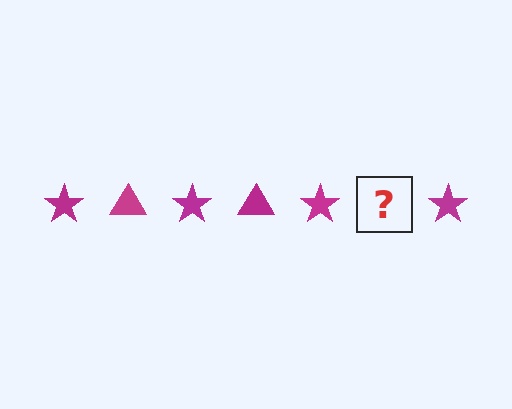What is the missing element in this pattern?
The missing element is a magenta triangle.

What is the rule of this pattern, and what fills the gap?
The rule is that the pattern cycles through star, triangle shapes in magenta. The gap should be filled with a magenta triangle.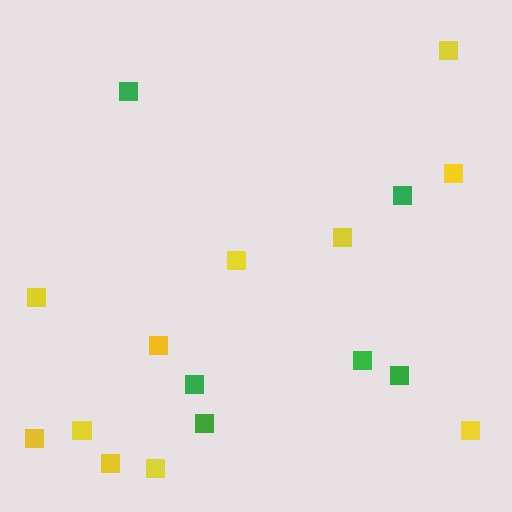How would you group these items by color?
There are 2 groups: one group of yellow squares (11) and one group of green squares (6).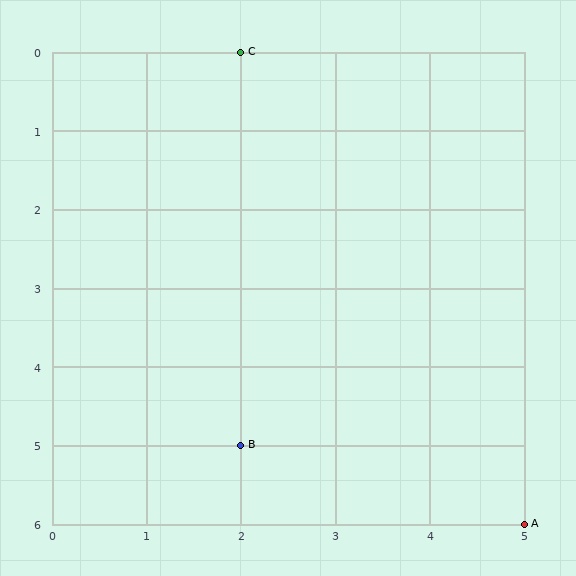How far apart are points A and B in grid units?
Points A and B are 3 columns and 1 row apart (about 3.2 grid units diagonally).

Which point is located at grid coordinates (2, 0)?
Point C is at (2, 0).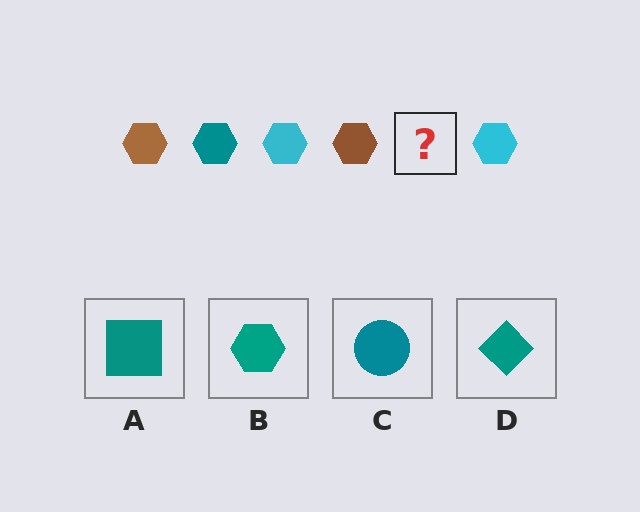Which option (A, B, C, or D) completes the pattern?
B.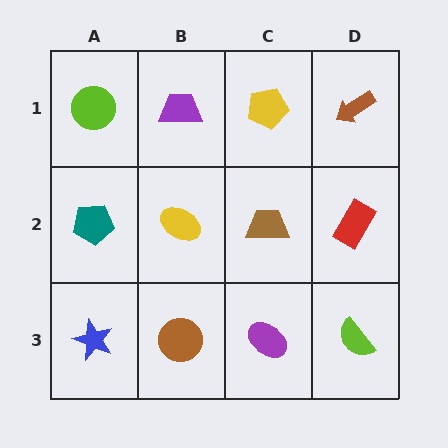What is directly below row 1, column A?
A teal pentagon.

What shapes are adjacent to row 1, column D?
A red rectangle (row 2, column D), a yellow pentagon (row 1, column C).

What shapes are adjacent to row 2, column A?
A lime circle (row 1, column A), a blue star (row 3, column A), a yellow ellipse (row 2, column B).